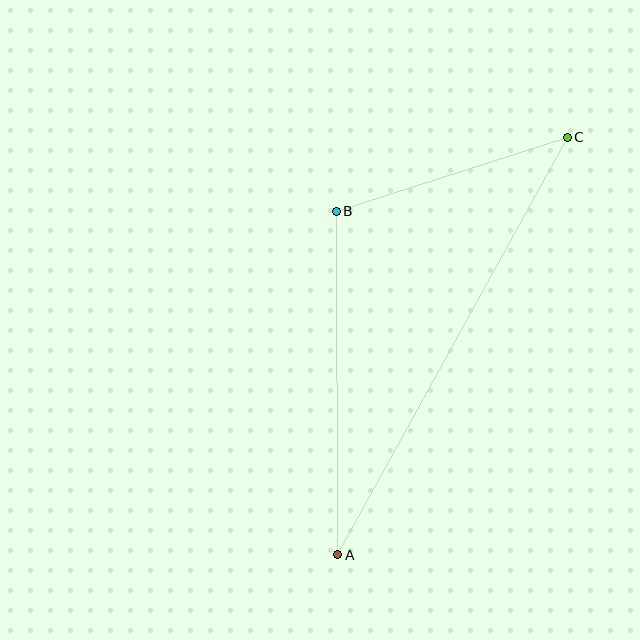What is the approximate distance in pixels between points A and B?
The distance between A and B is approximately 343 pixels.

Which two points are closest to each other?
Points B and C are closest to each other.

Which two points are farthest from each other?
Points A and C are farthest from each other.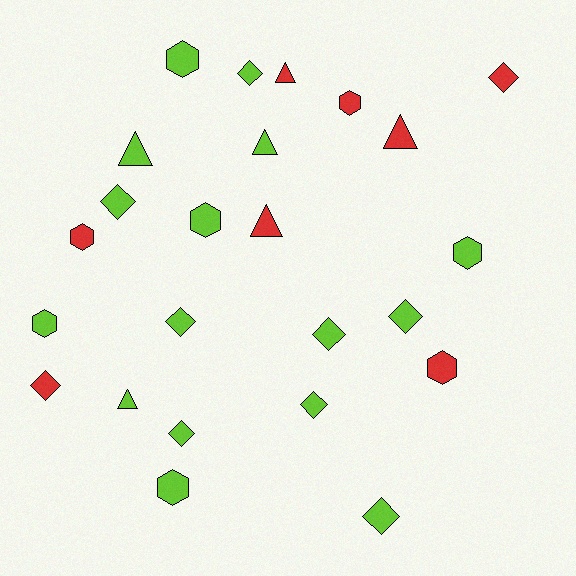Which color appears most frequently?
Lime, with 16 objects.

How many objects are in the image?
There are 24 objects.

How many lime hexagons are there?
There are 5 lime hexagons.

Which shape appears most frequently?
Diamond, with 10 objects.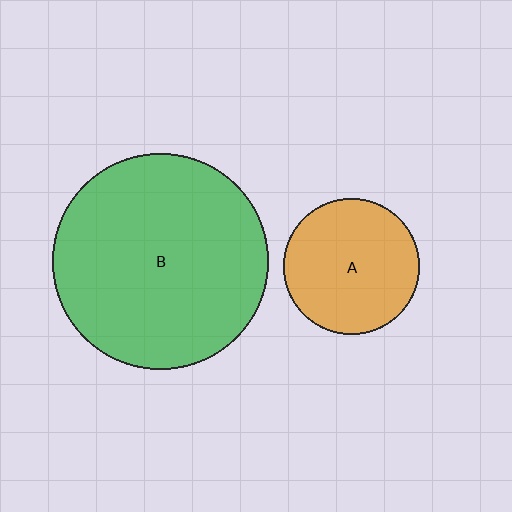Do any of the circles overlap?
No, none of the circles overlap.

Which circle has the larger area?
Circle B (green).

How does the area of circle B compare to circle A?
Approximately 2.5 times.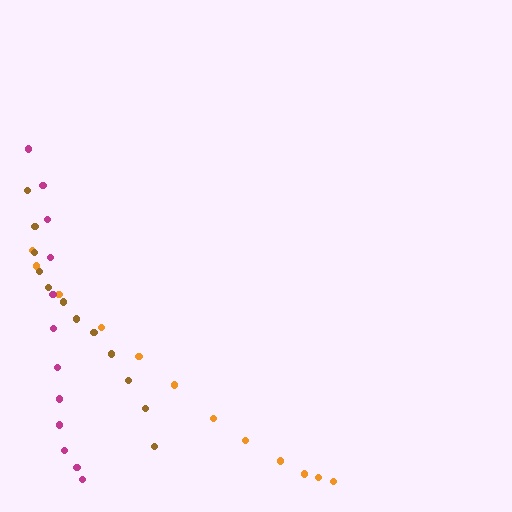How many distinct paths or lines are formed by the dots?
There are 3 distinct paths.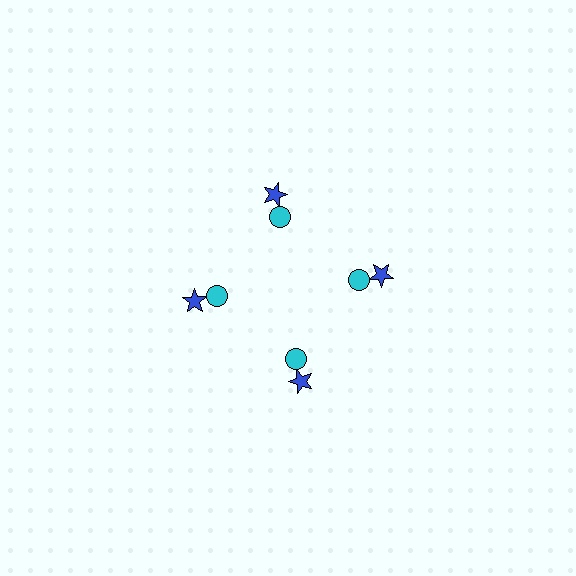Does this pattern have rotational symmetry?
Yes, this pattern has 4-fold rotational symmetry. It looks the same after rotating 90 degrees around the center.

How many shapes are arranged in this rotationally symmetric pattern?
There are 8 shapes, arranged in 4 groups of 2.